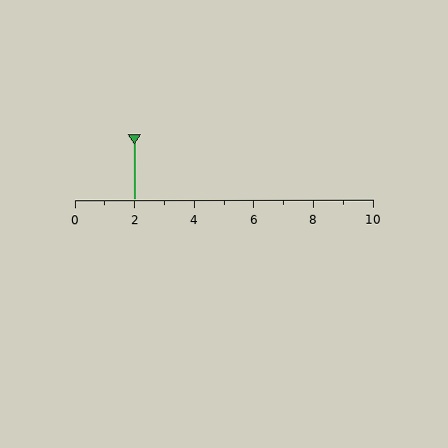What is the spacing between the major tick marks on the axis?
The major ticks are spaced 2 apart.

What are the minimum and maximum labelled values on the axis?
The axis runs from 0 to 10.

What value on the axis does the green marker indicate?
The marker indicates approximately 2.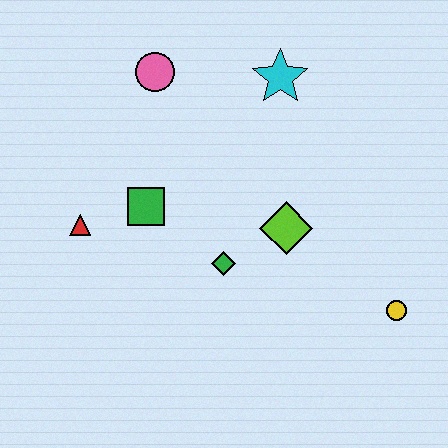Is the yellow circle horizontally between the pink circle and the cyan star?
No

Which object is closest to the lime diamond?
The green diamond is closest to the lime diamond.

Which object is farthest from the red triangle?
The yellow circle is farthest from the red triangle.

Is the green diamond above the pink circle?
No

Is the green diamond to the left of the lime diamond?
Yes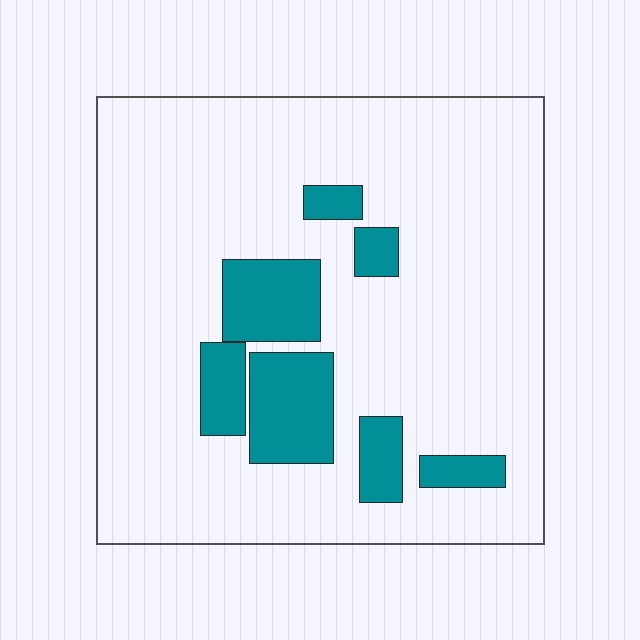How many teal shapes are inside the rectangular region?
7.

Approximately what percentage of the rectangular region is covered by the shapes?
Approximately 15%.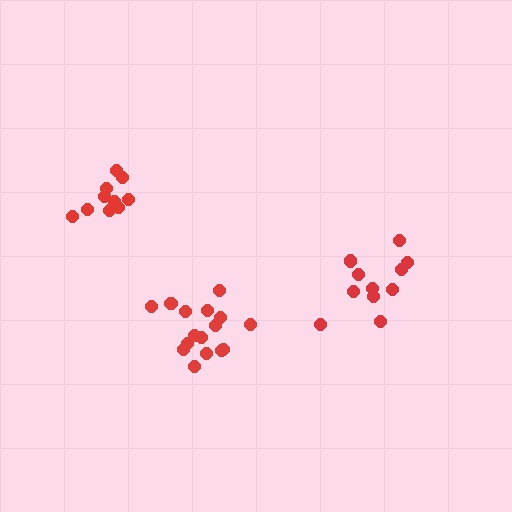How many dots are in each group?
Group 1: 11 dots, Group 2: 16 dots, Group 3: 11 dots (38 total).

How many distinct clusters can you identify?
There are 3 distinct clusters.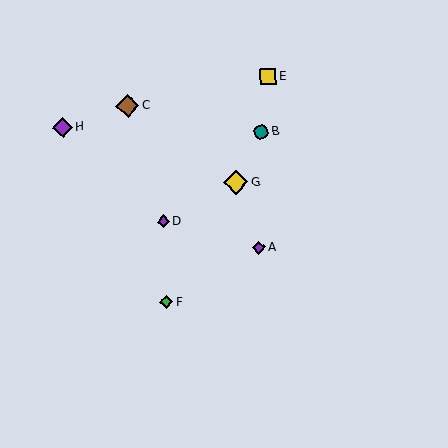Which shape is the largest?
The yellow diamond (labeled G) is the largest.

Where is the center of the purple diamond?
The center of the purple diamond is at (259, 248).